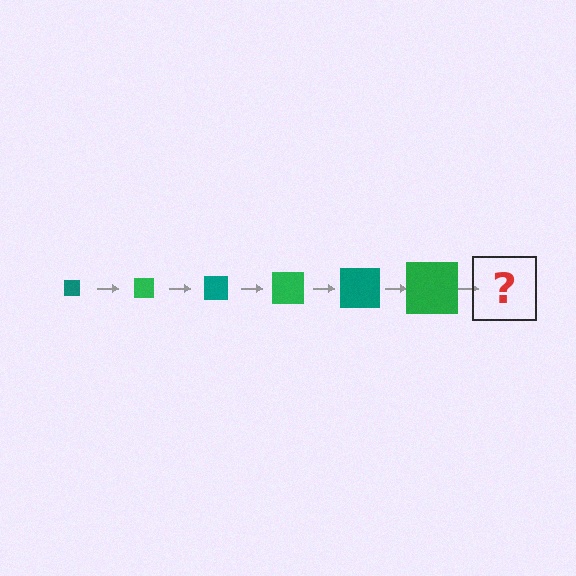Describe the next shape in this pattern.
It should be a teal square, larger than the previous one.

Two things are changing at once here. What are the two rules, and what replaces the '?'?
The two rules are that the square grows larger each step and the color cycles through teal and green. The '?' should be a teal square, larger than the previous one.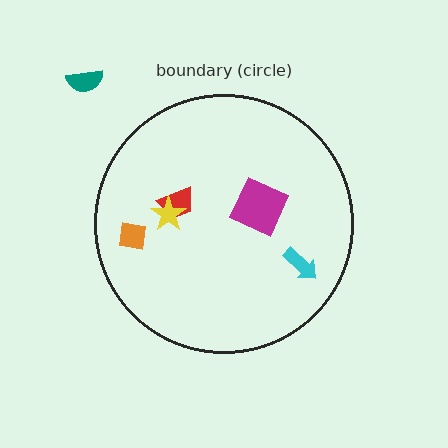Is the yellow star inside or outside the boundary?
Inside.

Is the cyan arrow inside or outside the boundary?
Inside.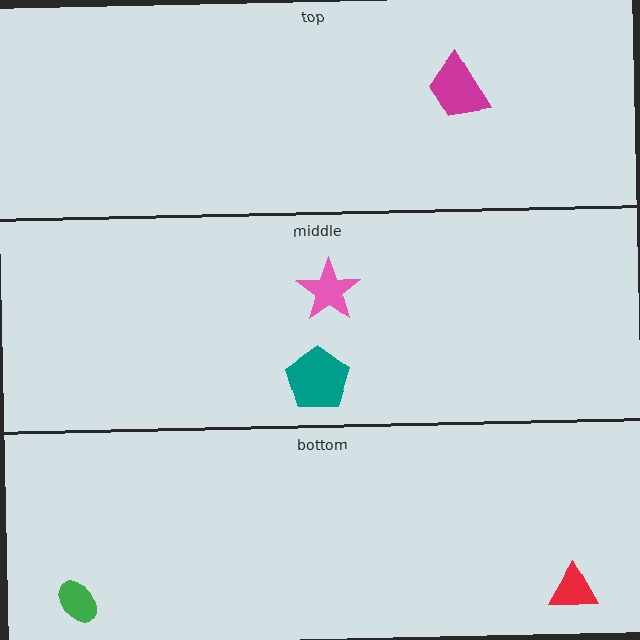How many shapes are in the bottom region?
2.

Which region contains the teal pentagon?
The middle region.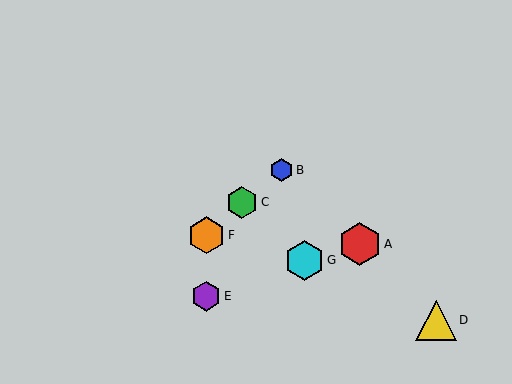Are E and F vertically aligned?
Yes, both are at x≈206.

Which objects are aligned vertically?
Objects E, F are aligned vertically.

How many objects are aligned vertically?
2 objects (E, F) are aligned vertically.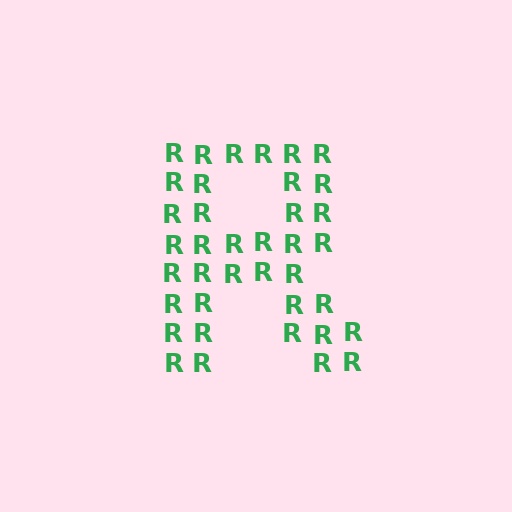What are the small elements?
The small elements are letter R's.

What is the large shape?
The large shape is the letter R.